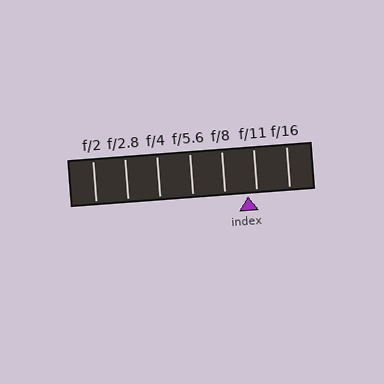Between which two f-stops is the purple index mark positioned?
The index mark is between f/8 and f/11.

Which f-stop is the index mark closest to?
The index mark is closest to f/11.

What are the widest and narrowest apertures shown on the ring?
The widest aperture shown is f/2 and the narrowest is f/16.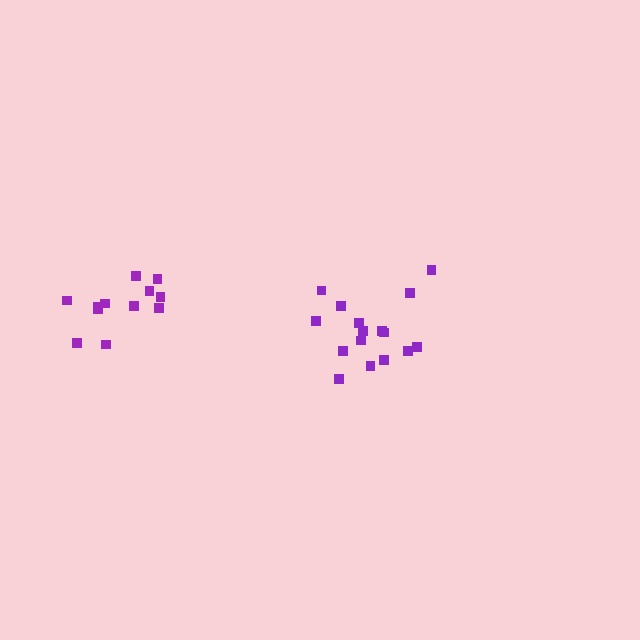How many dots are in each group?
Group 1: 12 dots, Group 2: 16 dots (28 total).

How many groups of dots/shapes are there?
There are 2 groups.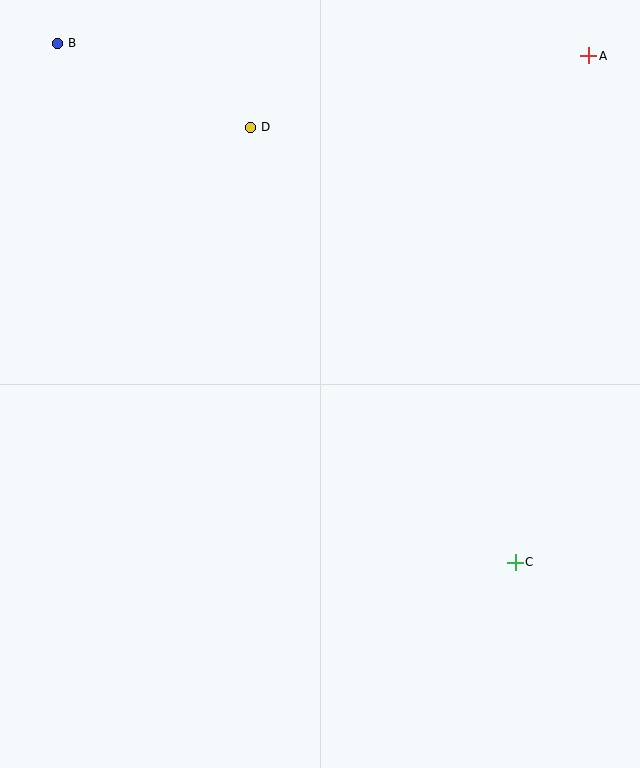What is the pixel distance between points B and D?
The distance between B and D is 211 pixels.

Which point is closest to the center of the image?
Point C at (515, 562) is closest to the center.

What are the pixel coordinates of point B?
Point B is at (58, 44).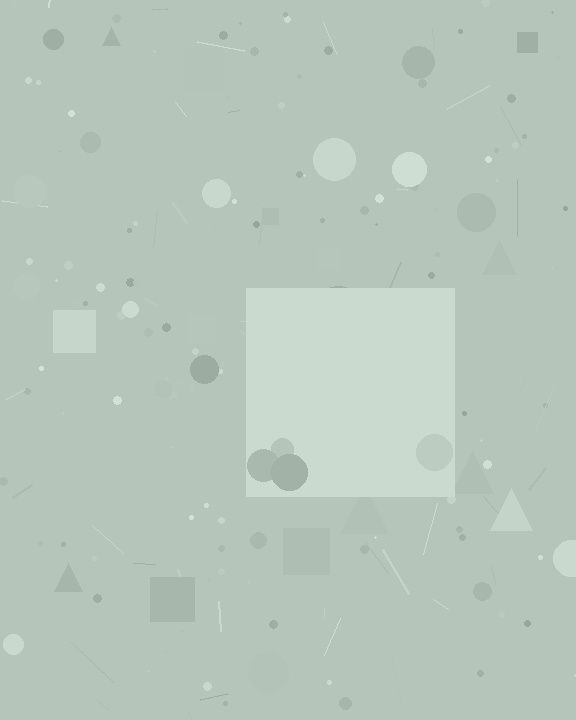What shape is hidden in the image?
A square is hidden in the image.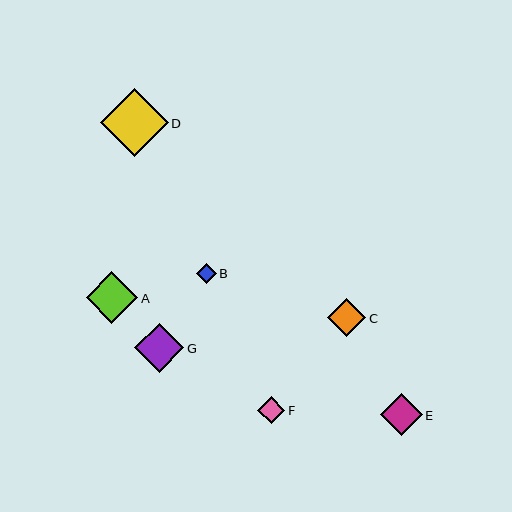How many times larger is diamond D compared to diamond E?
Diamond D is approximately 1.6 times the size of diamond E.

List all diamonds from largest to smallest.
From largest to smallest: D, A, G, E, C, F, B.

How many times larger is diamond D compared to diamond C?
Diamond D is approximately 1.8 times the size of diamond C.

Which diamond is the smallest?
Diamond B is the smallest with a size of approximately 20 pixels.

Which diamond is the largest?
Diamond D is the largest with a size of approximately 68 pixels.